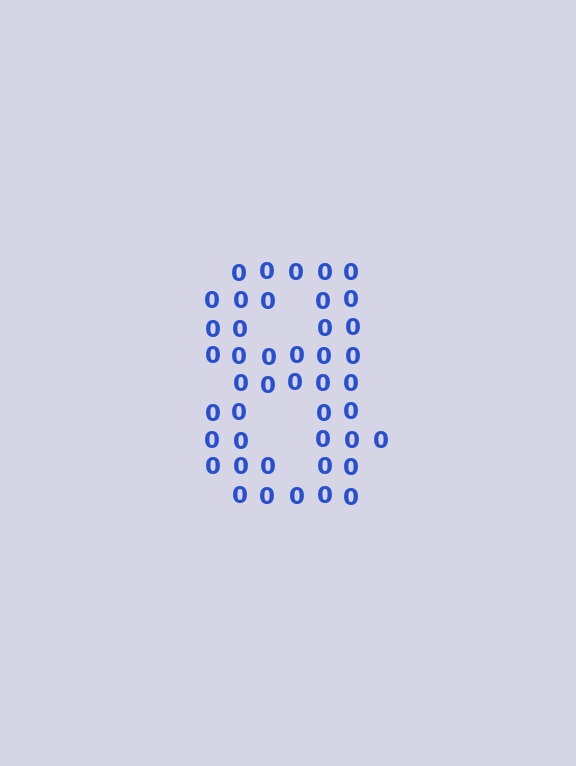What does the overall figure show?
The overall figure shows the digit 8.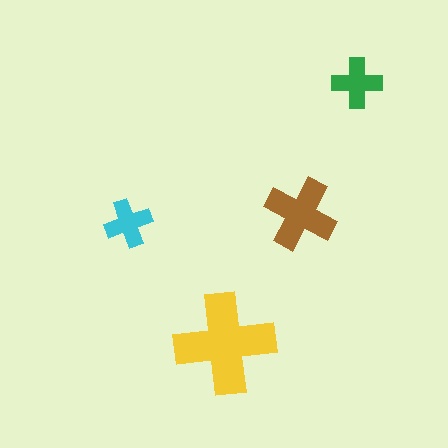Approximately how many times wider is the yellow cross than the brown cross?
About 1.5 times wider.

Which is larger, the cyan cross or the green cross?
The green one.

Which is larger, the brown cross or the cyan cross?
The brown one.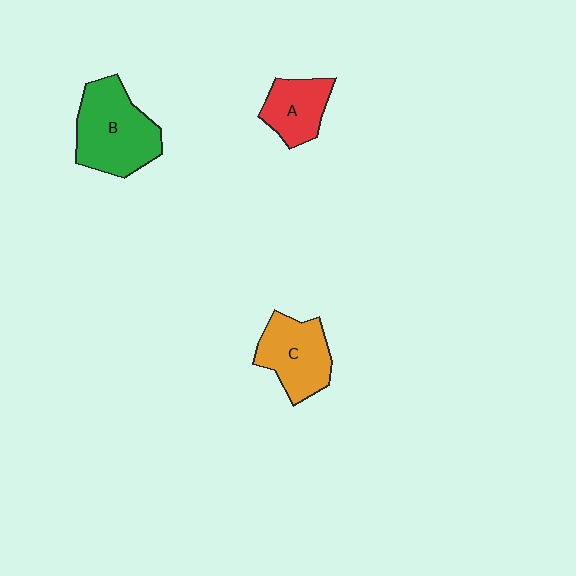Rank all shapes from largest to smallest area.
From largest to smallest: B (green), C (orange), A (red).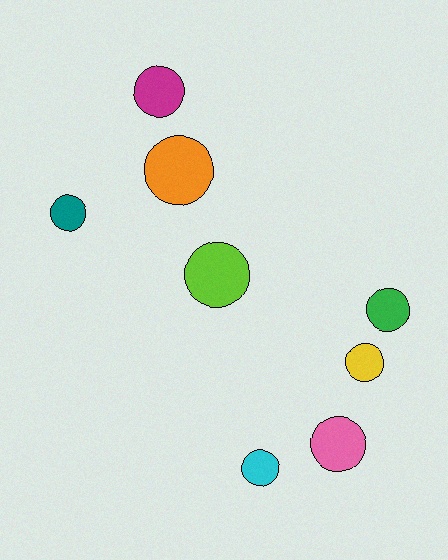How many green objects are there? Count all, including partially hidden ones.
There is 1 green object.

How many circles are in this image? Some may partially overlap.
There are 8 circles.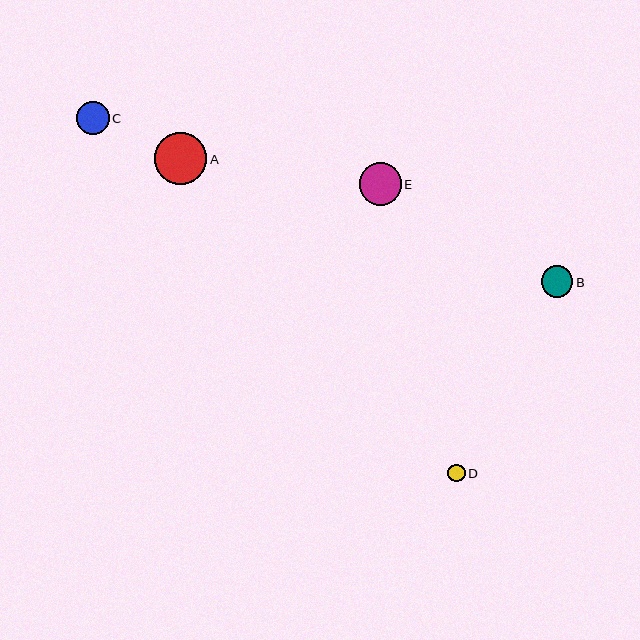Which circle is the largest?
Circle A is the largest with a size of approximately 52 pixels.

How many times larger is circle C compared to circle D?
Circle C is approximately 1.8 times the size of circle D.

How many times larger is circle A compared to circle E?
Circle A is approximately 1.2 times the size of circle E.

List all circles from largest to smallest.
From largest to smallest: A, E, C, B, D.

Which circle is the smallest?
Circle D is the smallest with a size of approximately 18 pixels.